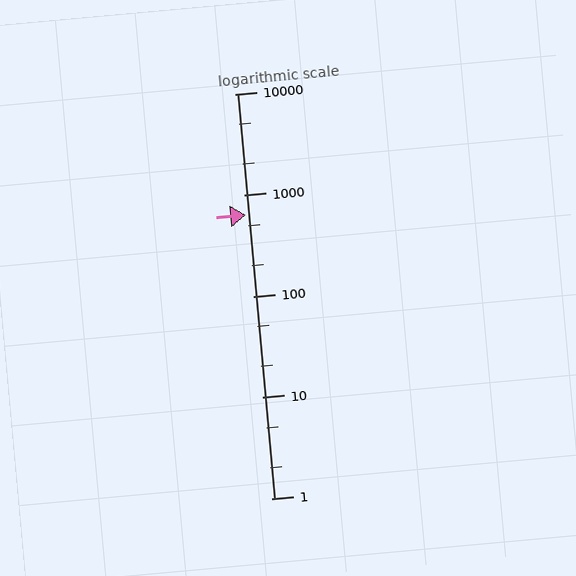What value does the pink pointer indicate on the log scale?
The pointer indicates approximately 640.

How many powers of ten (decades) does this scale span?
The scale spans 4 decades, from 1 to 10000.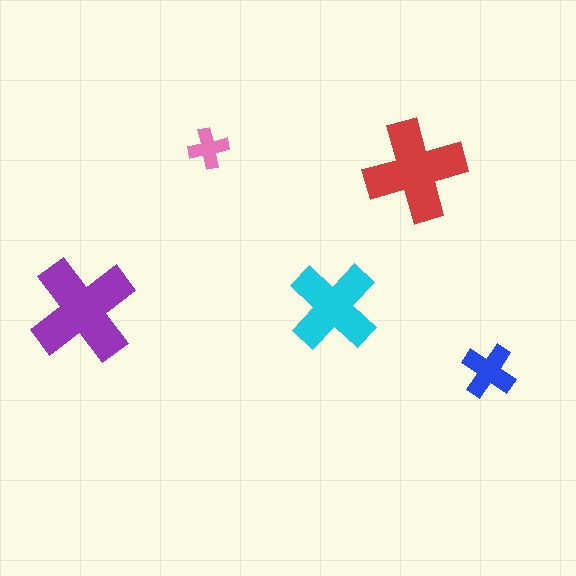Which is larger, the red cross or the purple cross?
The purple one.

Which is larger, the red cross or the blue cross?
The red one.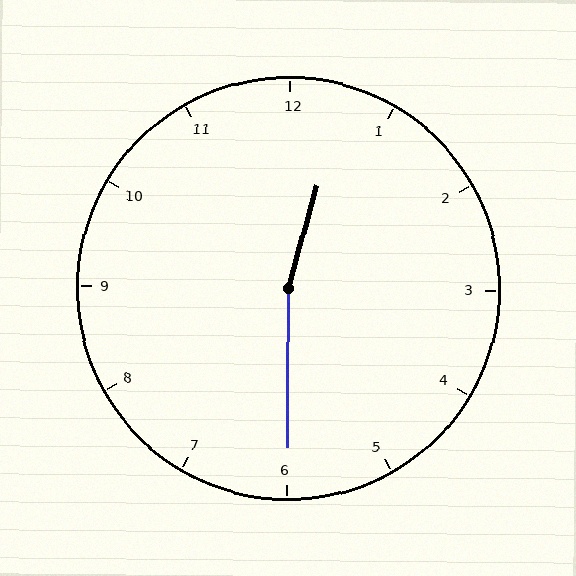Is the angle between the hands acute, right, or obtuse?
It is obtuse.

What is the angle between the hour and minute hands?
Approximately 165 degrees.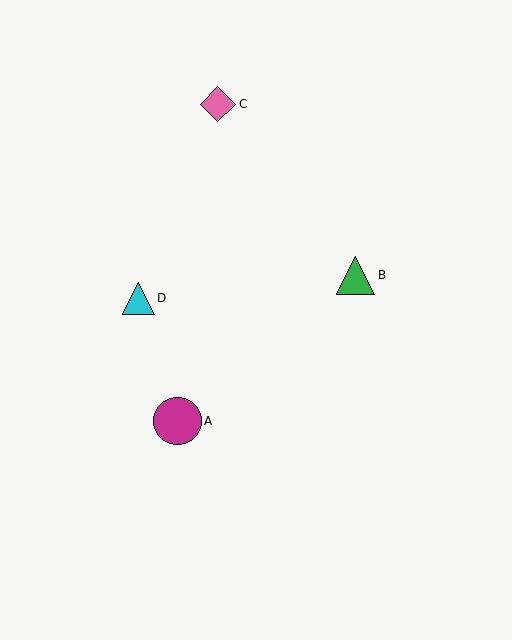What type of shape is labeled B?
Shape B is a green triangle.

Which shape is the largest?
The magenta circle (labeled A) is the largest.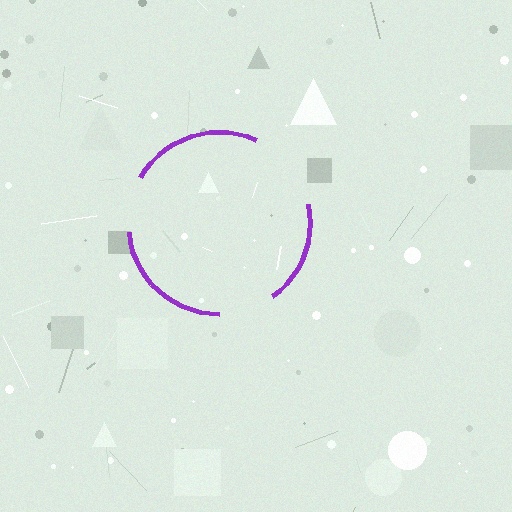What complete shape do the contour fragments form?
The contour fragments form a circle.